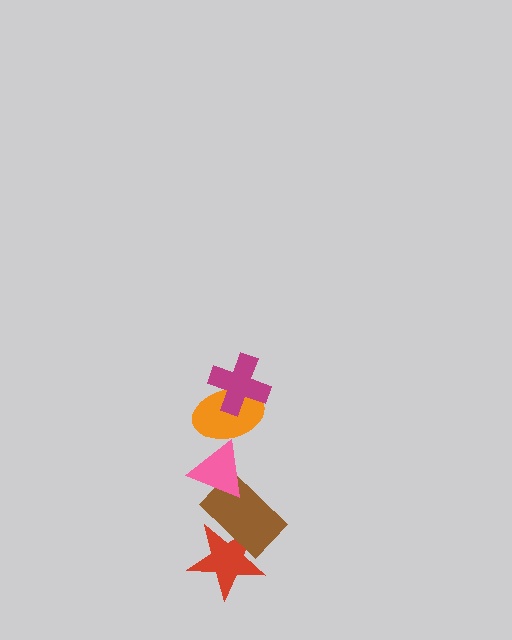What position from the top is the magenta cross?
The magenta cross is 1st from the top.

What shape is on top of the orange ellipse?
The magenta cross is on top of the orange ellipse.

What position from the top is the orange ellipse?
The orange ellipse is 2nd from the top.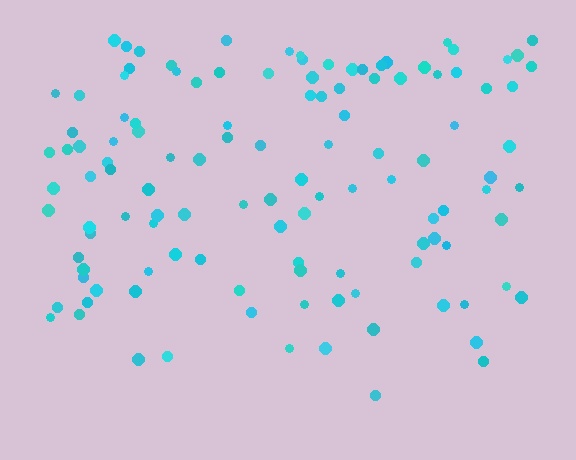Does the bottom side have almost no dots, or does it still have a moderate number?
Still a moderate number, just noticeably fewer than the top.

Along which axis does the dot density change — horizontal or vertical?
Vertical.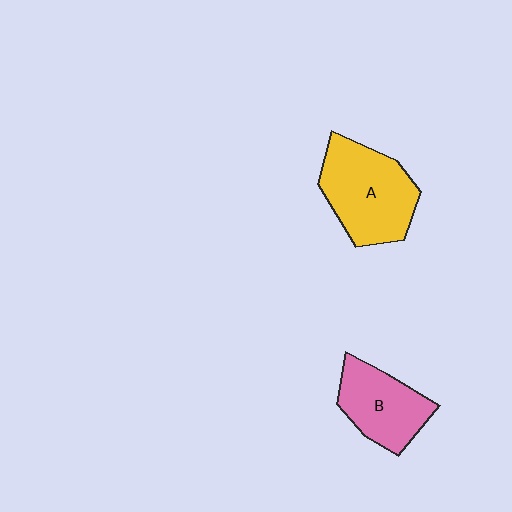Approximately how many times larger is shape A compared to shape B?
Approximately 1.3 times.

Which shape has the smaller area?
Shape B (pink).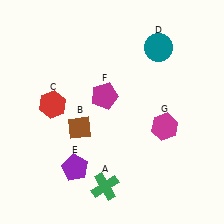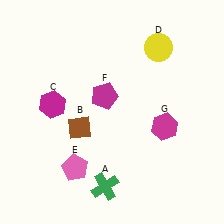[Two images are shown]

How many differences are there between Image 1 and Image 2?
There are 3 differences between the two images.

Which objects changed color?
C changed from red to magenta. D changed from teal to yellow. E changed from purple to pink.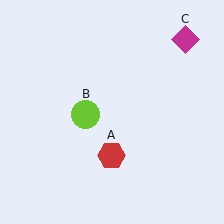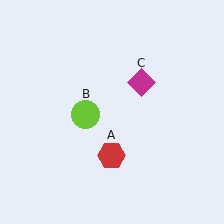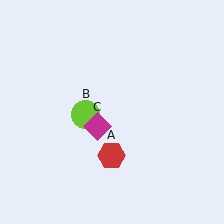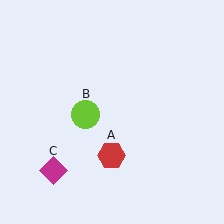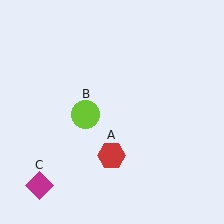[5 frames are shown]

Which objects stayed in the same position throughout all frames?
Red hexagon (object A) and lime circle (object B) remained stationary.